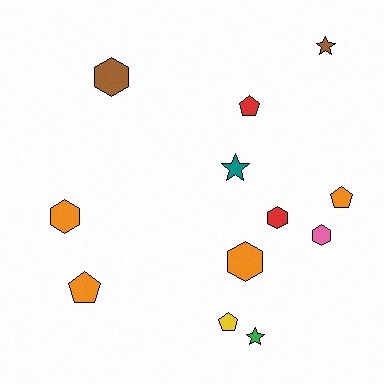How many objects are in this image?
There are 12 objects.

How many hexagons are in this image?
There are 5 hexagons.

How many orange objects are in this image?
There are 4 orange objects.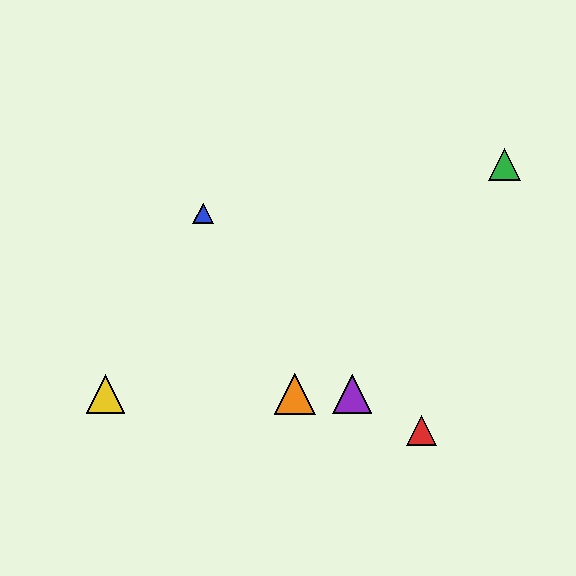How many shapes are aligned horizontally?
3 shapes (the yellow triangle, the purple triangle, the orange triangle) are aligned horizontally.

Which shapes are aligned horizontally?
The yellow triangle, the purple triangle, the orange triangle are aligned horizontally.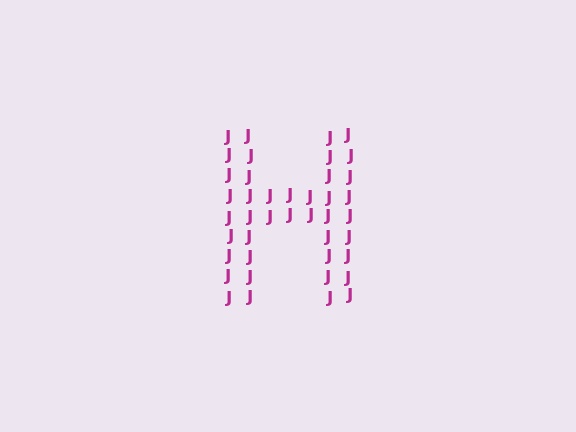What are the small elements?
The small elements are letter J's.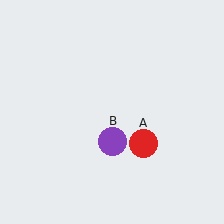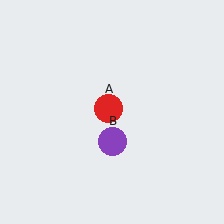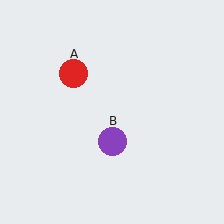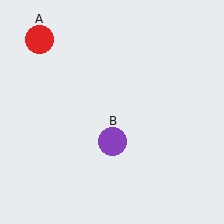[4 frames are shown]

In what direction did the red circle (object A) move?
The red circle (object A) moved up and to the left.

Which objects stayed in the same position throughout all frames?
Purple circle (object B) remained stationary.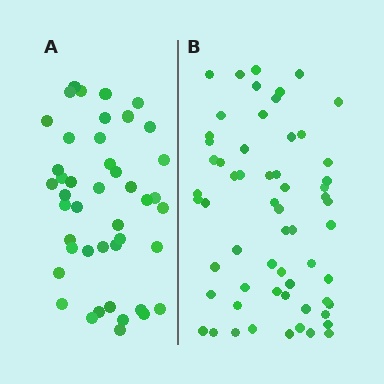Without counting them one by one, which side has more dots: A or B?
Region B (the right region) has more dots.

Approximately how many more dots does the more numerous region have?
Region B has approximately 15 more dots than region A.